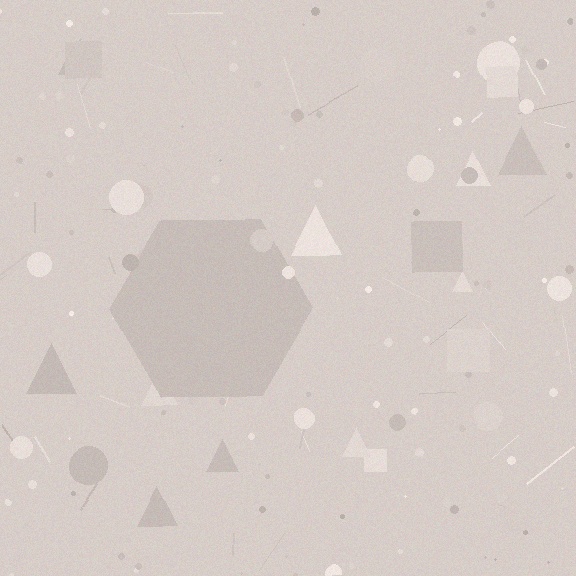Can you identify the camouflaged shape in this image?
The camouflaged shape is a hexagon.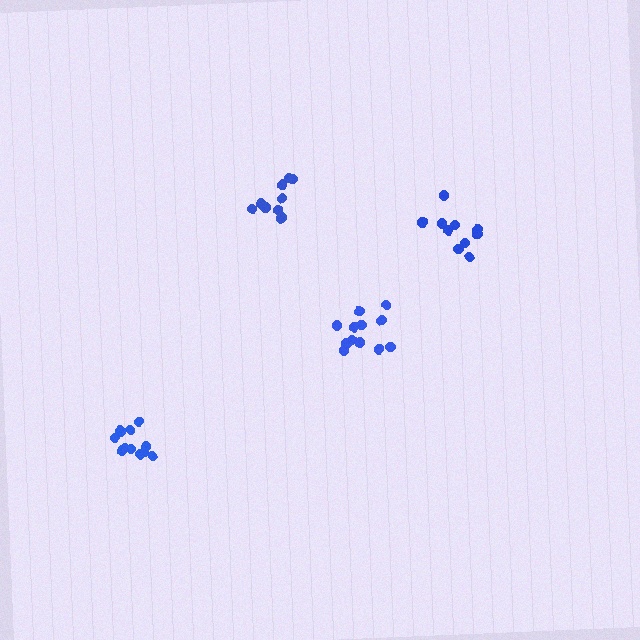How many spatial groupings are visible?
There are 4 spatial groupings.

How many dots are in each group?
Group 1: 12 dots, Group 2: 12 dots, Group 3: 9 dots, Group 4: 10 dots (43 total).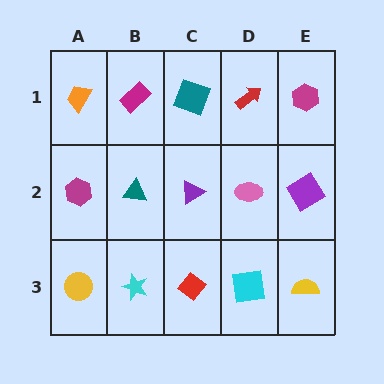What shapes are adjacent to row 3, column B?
A teal triangle (row 2, column B), a yellow circle (row 3, column A), a red diamond (row 3, column C).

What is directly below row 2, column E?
A yellow semicircle.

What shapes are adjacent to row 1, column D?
A pink ellipse (row 2, column D), a teal square (row 1, column C), a magenta hexagon (row 1, column E).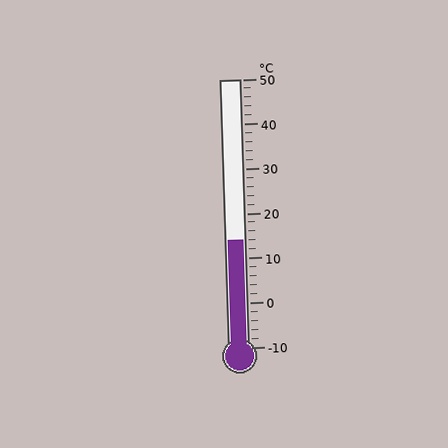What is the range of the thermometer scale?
The thermometer scale ranges from -10°C to 50°C.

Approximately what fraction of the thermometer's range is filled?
The thermometer is filled to approximately 40% of its range.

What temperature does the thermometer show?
The thermometer shows approximately 14°C.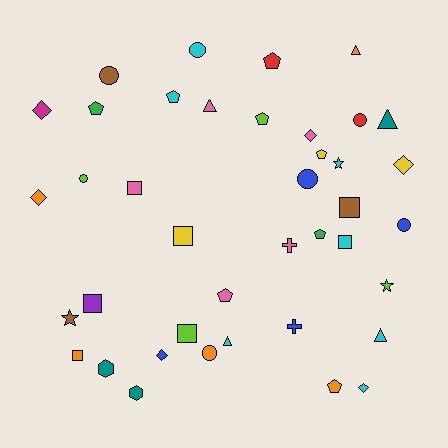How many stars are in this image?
There are 3 stars.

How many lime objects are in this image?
There are 4 lime objects.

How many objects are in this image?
There are 40 objects.